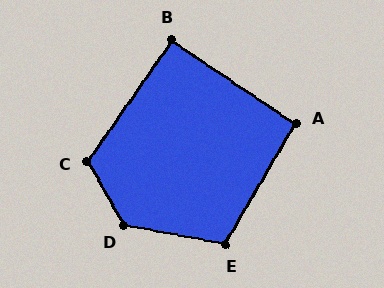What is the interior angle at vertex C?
Approximately 116 degrees (obtuse).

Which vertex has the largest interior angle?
D, at approximately 131 degrees.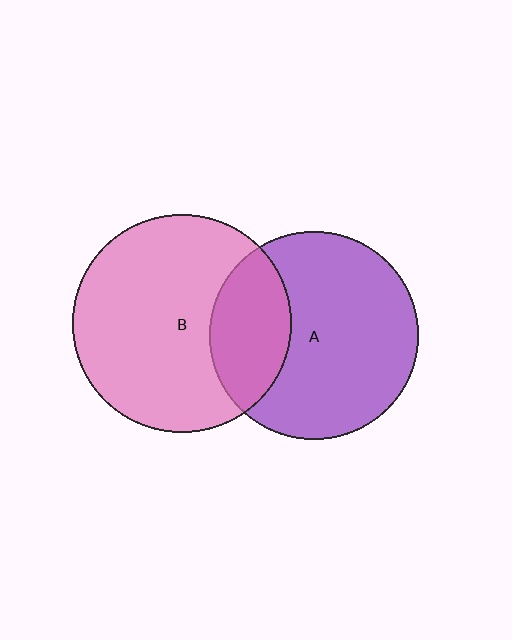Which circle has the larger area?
Circle B (pink).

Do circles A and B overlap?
Yes.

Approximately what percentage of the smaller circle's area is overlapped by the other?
Approximately 30%.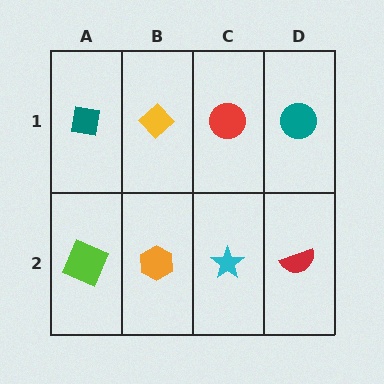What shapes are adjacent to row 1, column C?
A cyan star (row 2, column C), a yellow diamond (row 1, column B), a teal circle (row 1, column D).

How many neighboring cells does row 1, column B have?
3.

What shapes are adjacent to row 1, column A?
A lime square (row 2, column A), a yellow diamond (row 1, column B).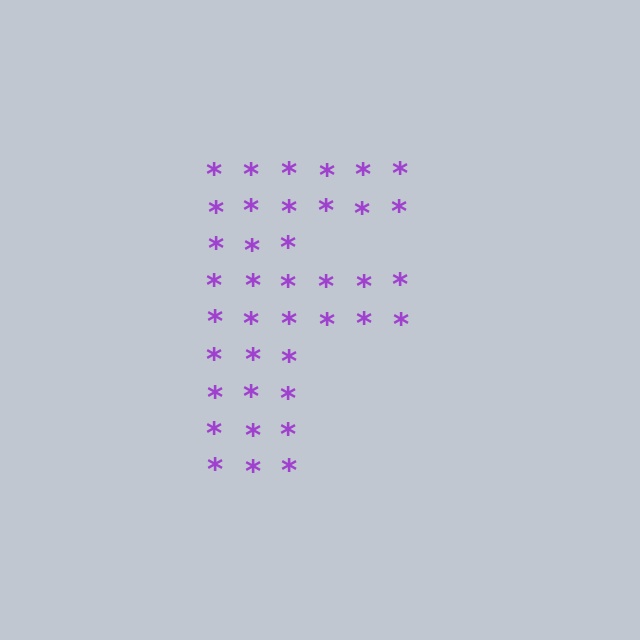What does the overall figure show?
The overall figure shows the letter F.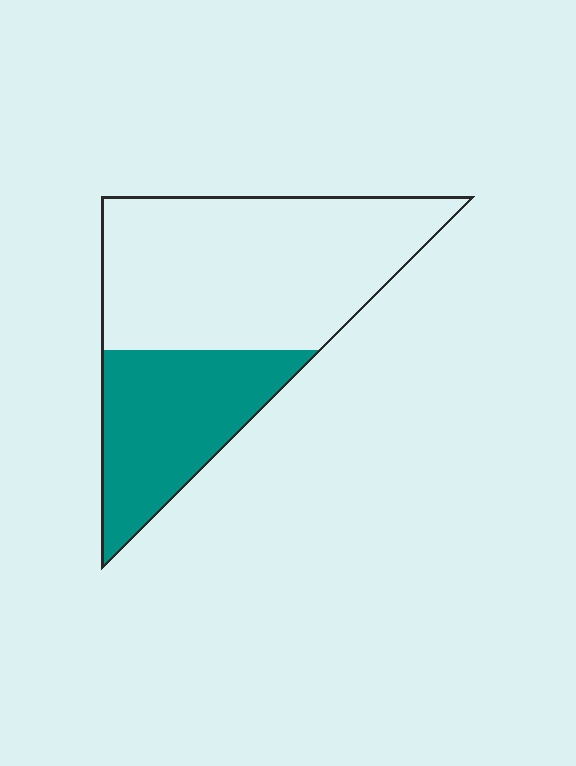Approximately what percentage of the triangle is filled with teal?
Approximately 35%.